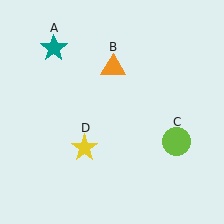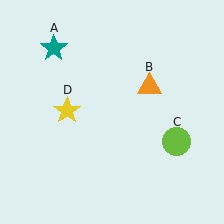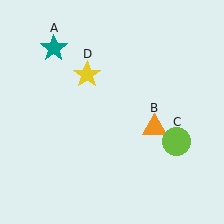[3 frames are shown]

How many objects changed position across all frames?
2 objects changed position: orange triangle (object B), yellow star (object D).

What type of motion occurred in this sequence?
The orange triangle (object B), yellow star (object D) rotated clockwise around the center of the scene.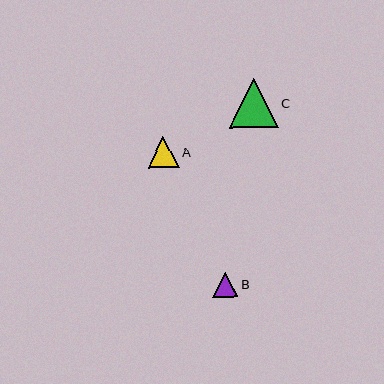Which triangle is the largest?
Triangle C is the largest with a size of approximately 49 pixels.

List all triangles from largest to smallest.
From largest to smallest: C, A, B.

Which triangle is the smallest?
Triangle B is the smallest with a size of approximately 25 pixels.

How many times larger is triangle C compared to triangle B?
Triangle C is approximately 1.9 times the size of triangle B.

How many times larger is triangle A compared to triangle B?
Triangle A is approximately 1.2 times the size of triangle B.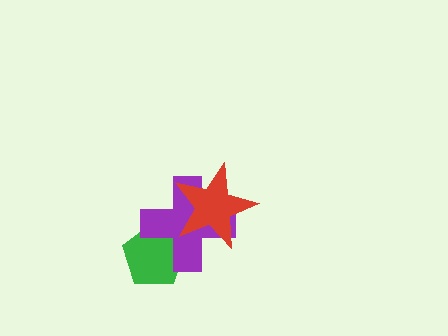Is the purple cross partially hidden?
Yes, it is partially covered by another shape.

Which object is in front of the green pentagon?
The purple cross is in front of the green pentagon.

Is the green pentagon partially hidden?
Yes, it is partially covered by another shape.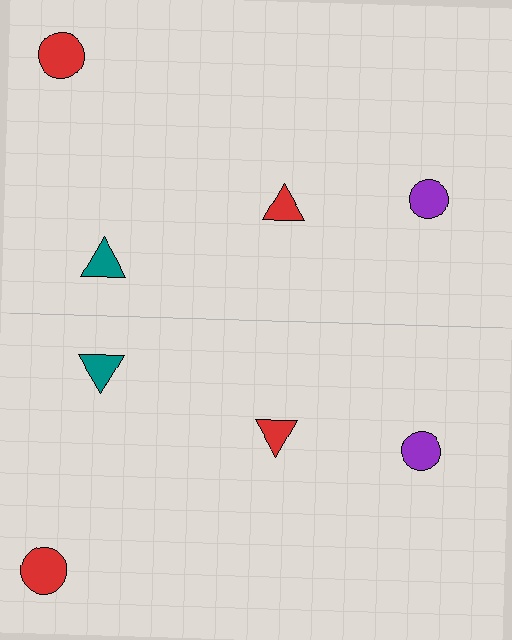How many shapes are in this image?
There are 8 shapes in this image.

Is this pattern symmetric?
Yes, this pattern has bilateral (reflection) symmetry.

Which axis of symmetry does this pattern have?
The pattern has a horizontal axis of symmetry running through the center of the image.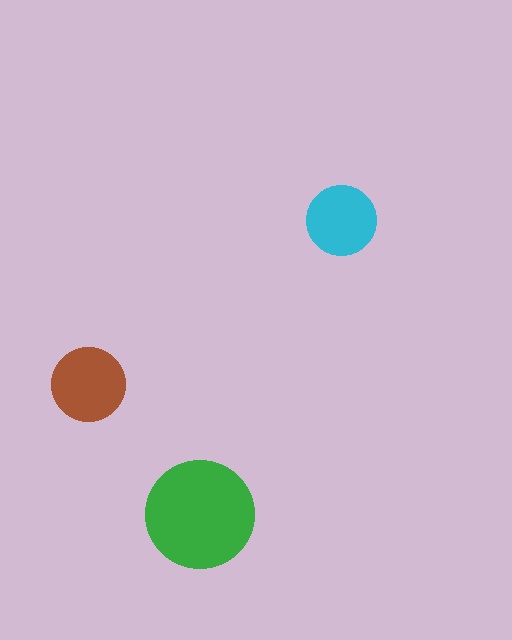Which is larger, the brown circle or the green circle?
The green one.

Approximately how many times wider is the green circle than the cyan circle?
About 1.5 times wider.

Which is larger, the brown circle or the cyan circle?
The brown one.